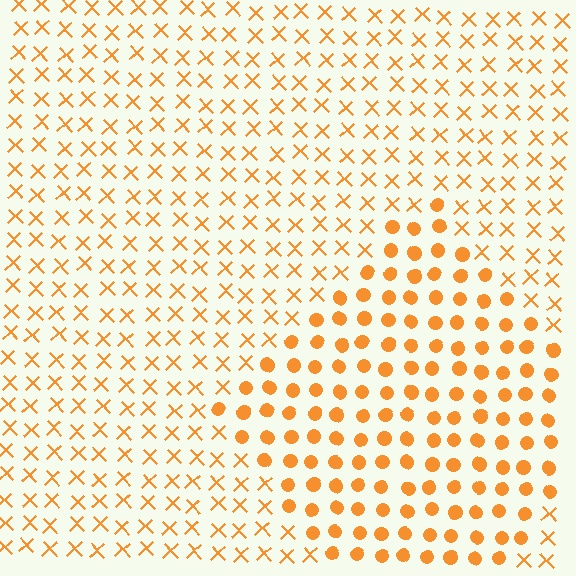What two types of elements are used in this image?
The image uses circles inside the diamond region and X marks outside it.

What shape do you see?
I see a diamond.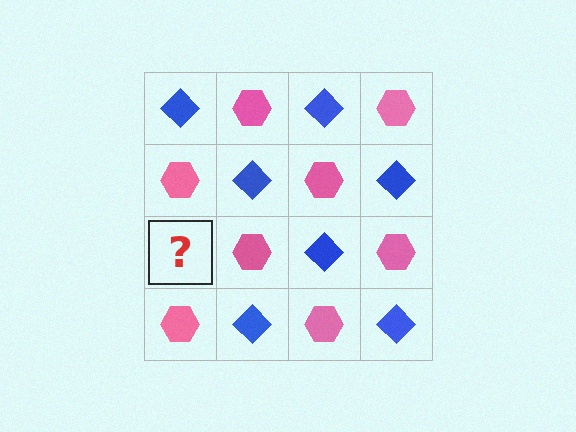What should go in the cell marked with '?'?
The missing cell should contain a blue diamond.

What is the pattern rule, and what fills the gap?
The rule is that it alternates blue diamond and pink hexagon in a checkerboard pattern. The gap should be filled with a blue diamond.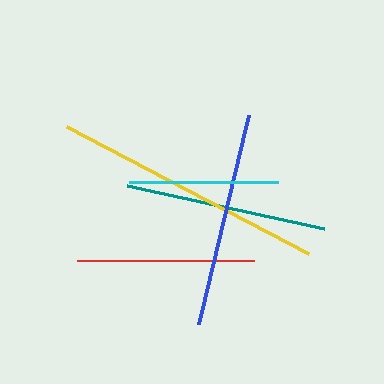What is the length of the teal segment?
The teal segment is approximately 201 pixels long.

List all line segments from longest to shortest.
From longest to shortest: yellow, blue, teal, red, cyan.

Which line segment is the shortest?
The cyan line is the shortest at approximately 150 pixels.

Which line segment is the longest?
The yellow line is the longest at approximately 273 pixels.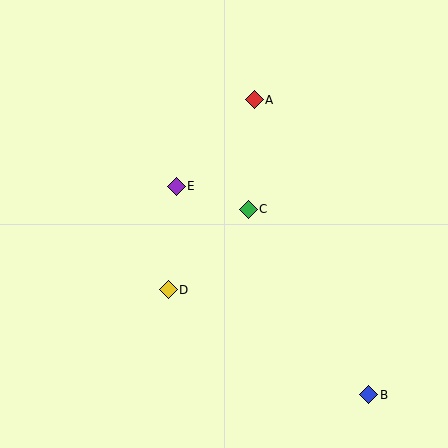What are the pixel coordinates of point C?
Point C is at (248, 209).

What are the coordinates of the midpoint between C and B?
The midpoint between C and B is at (309, 302).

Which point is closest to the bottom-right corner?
Point B is closest to the bottom-right corner.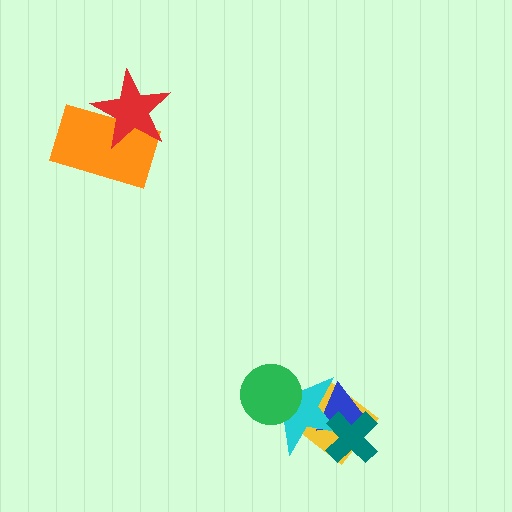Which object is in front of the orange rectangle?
The red star is in front of the orange rectangle.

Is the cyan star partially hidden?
Yes, it is partially covered by another shape.